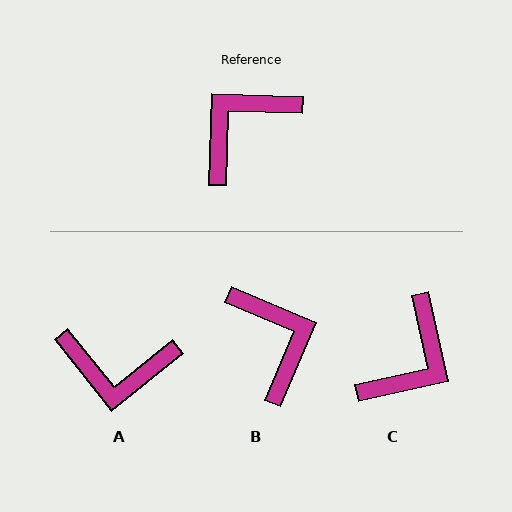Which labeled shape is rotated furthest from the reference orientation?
C, about 166 degrees away.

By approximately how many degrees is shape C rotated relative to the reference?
Approximately 166 degrees clockwise.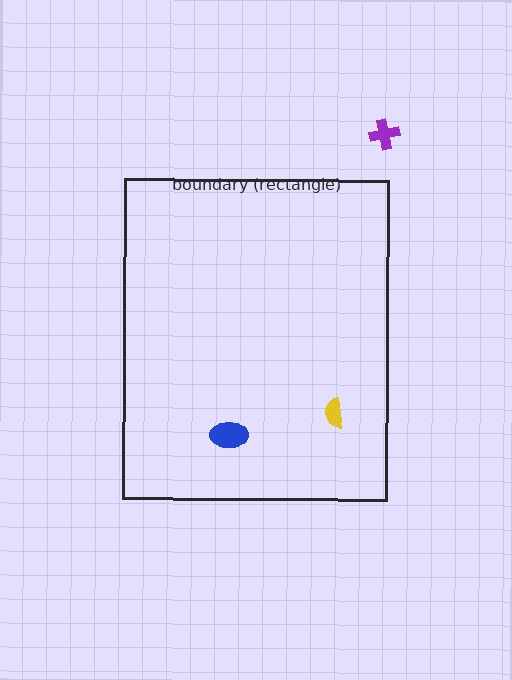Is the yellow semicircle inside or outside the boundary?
Inside.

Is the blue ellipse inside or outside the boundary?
Inside.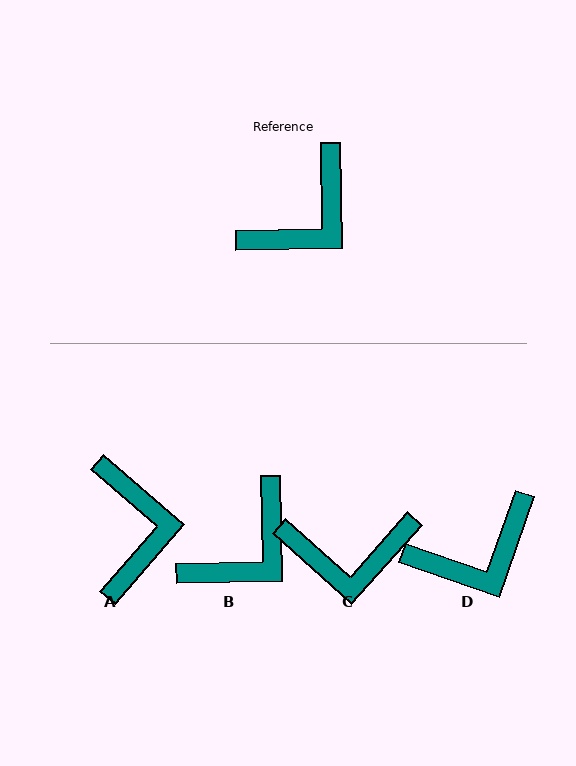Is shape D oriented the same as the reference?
No, it is off by about 20 degrees.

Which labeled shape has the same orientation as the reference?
B.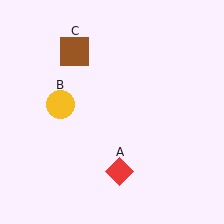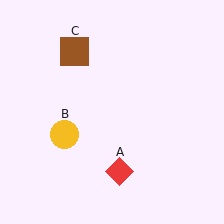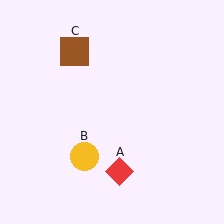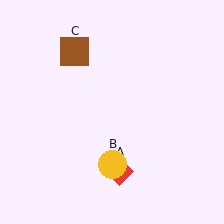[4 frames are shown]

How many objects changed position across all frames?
1 object changed position: yellow circle (object B).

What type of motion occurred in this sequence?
The yellow circle (object B) rotated counterclockwise around the center of the scene.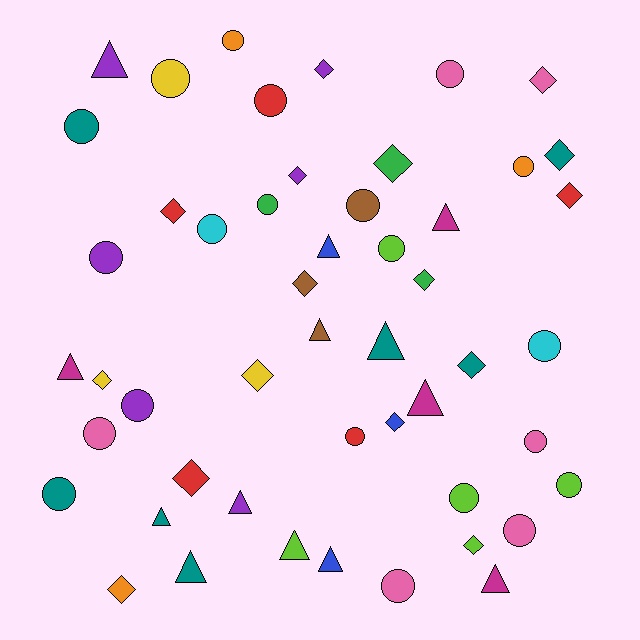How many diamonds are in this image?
There are 16 diamonds.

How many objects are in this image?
There are 50 objects.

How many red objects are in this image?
There are 5 red objects.